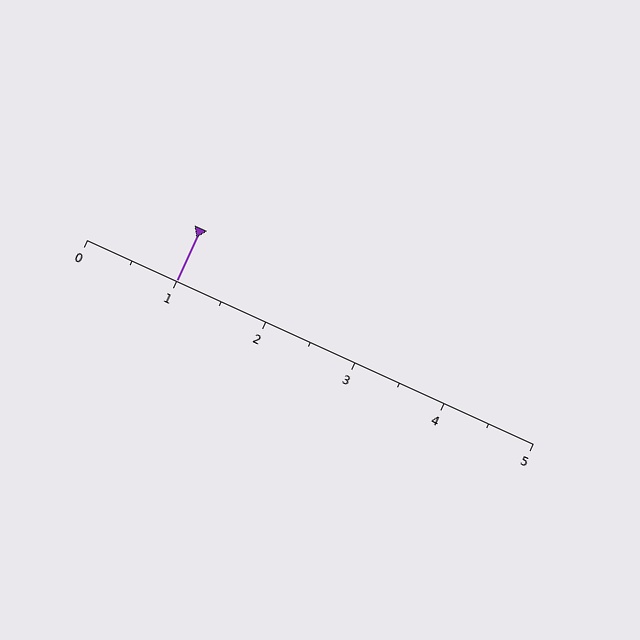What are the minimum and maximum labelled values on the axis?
The axis runs from 0 to 5.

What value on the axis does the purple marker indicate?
The marker indicates approximately 1.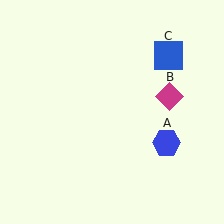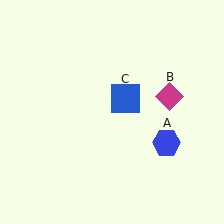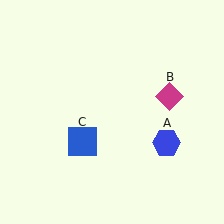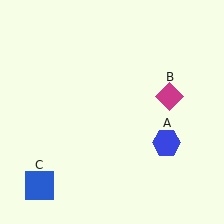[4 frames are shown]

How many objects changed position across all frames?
1 object changed position: blue square (object C).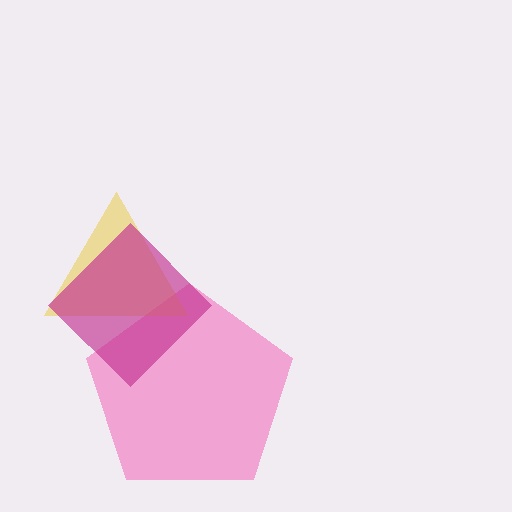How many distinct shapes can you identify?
There are 3 distinct shapes: a pink pentagon, a yellow triangle, a magenta diamond.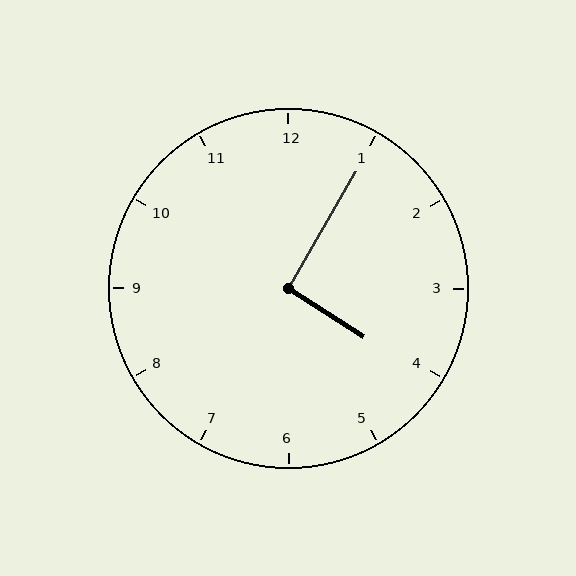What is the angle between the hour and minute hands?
Approximately 92 degrees.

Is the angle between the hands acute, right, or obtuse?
It is right.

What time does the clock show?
4:05.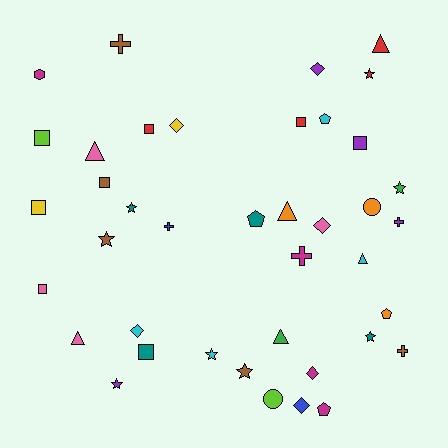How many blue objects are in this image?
There are 2 blue objects.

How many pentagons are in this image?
There are 4 pentagons.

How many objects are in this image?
There are 40 objects.